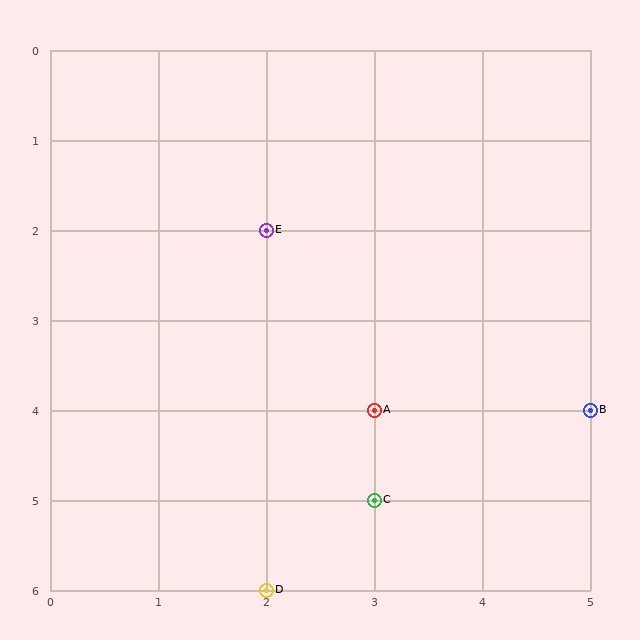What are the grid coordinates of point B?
Point B is at grid coordinates (5, 4).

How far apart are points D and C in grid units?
Points D and C are 1 column and 1 row apart (about 1.4 grid units diagonally).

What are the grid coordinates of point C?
Point C is at grid coordinates (3, 5).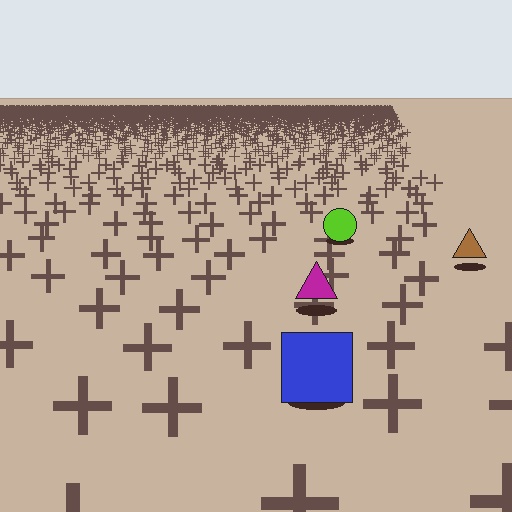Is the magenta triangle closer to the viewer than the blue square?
No. The blue square is closer — you can tell from the texture gradient: the ground texture is coarser near it.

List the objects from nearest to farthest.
From nearest to farthest: the blue square, the magenta triangle, the brown triangle, the lime circle.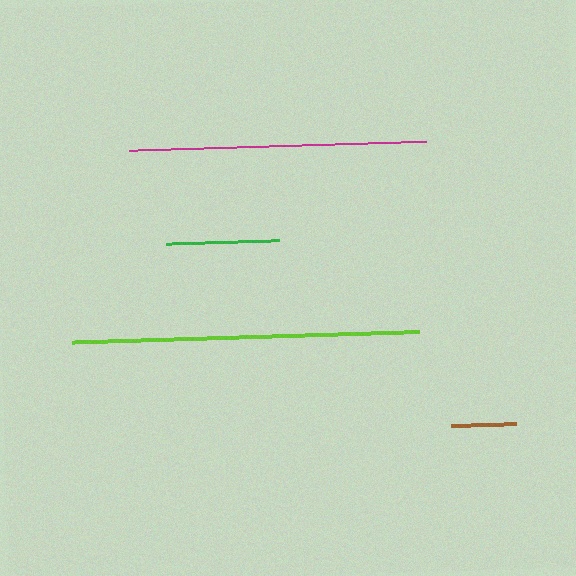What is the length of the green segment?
The green segment is approximately 113 pixels long.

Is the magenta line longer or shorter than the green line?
The magenta line is longer than the green line.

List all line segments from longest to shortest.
From longest to shortest: lime, magenta, green, brown.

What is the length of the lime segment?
The lime segment is approximately 348 pixels long.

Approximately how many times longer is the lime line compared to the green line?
The lime line is approximately 3.1 times the length of the green line.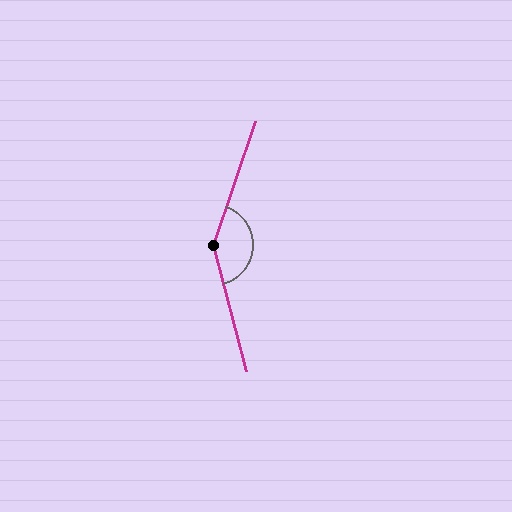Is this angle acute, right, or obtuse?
It is obtuse.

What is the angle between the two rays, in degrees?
Approximately 146 degrees.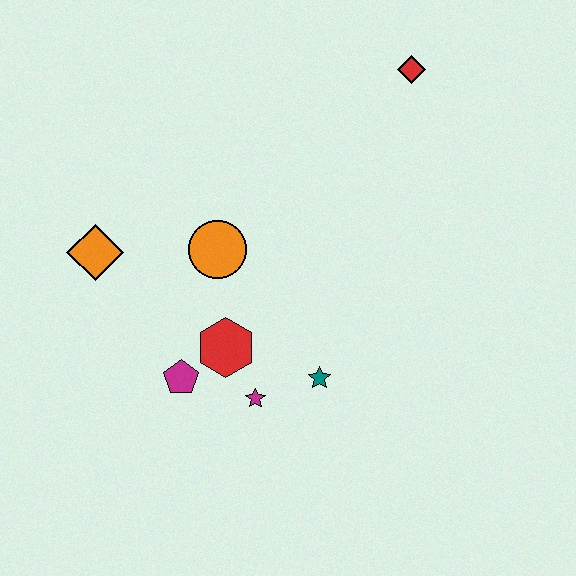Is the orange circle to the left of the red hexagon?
Yes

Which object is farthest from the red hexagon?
The red diamond is farthest from the red hexagon.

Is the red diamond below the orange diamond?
No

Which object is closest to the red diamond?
The orange circle is closest to the red diamond.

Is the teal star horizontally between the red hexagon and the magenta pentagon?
No